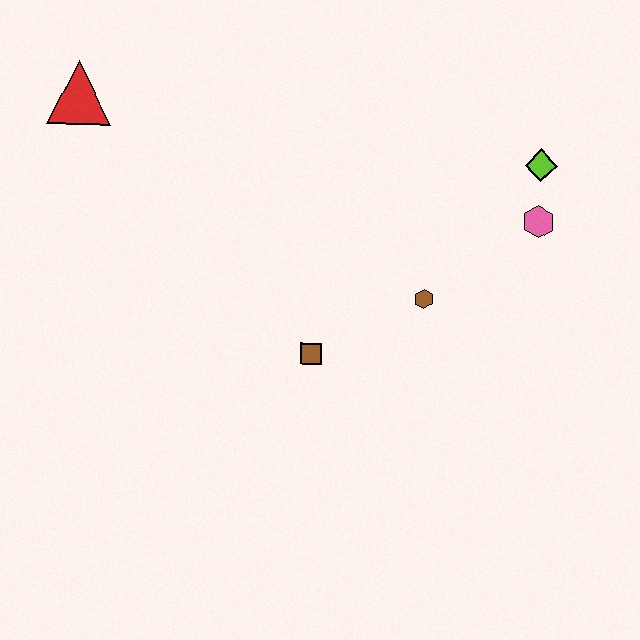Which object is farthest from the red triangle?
The pink hexagon is farthest from the red triangle.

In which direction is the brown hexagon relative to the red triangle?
The brown hexagon is to the right of the red triangle.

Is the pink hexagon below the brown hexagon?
No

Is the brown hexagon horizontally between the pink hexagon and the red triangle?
Yes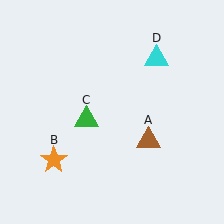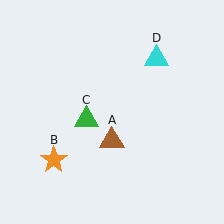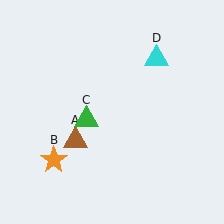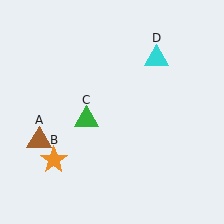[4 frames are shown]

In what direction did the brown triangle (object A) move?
The brown triangle (object A) moved left.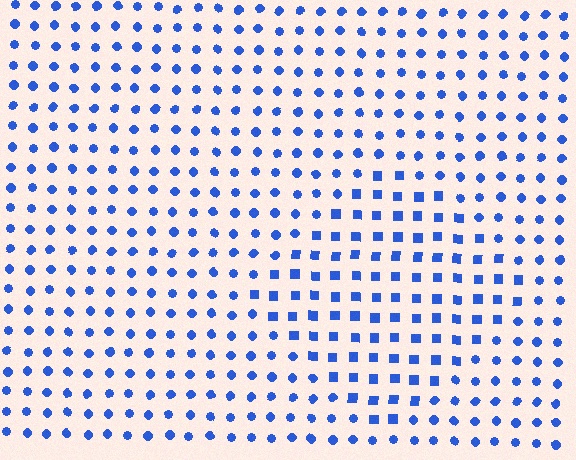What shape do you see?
I see a diamond.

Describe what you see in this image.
The image is filled with small blue elements arranged in a uniform grid. A diamond-shaped region contains squares, while the surrounding area contains circles. The boundary is defined purely by the change in element shape.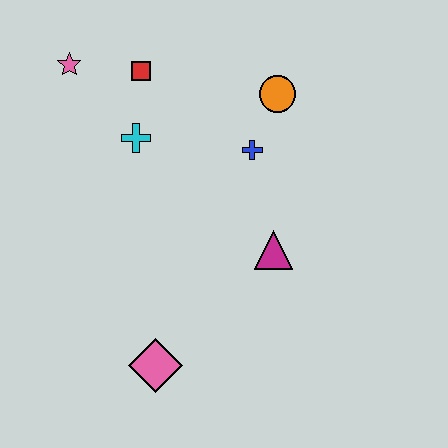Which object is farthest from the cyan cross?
The pink diamond is farthest from the cyan cross.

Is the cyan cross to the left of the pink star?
No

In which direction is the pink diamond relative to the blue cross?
The pink diamond is below the blue cross.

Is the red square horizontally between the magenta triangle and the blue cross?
No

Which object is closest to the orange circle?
The blue cross is closest to the orange circle.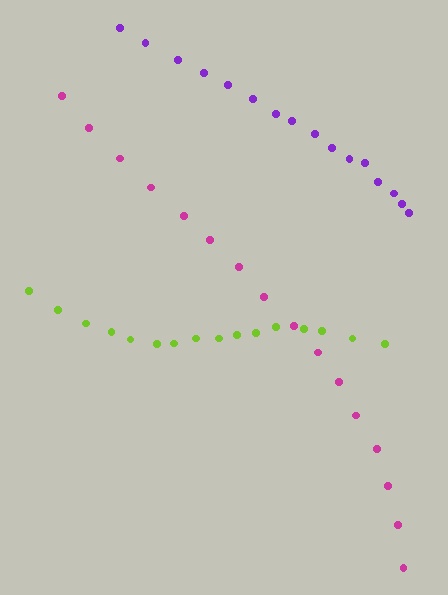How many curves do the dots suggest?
There are 3 distinct paths.